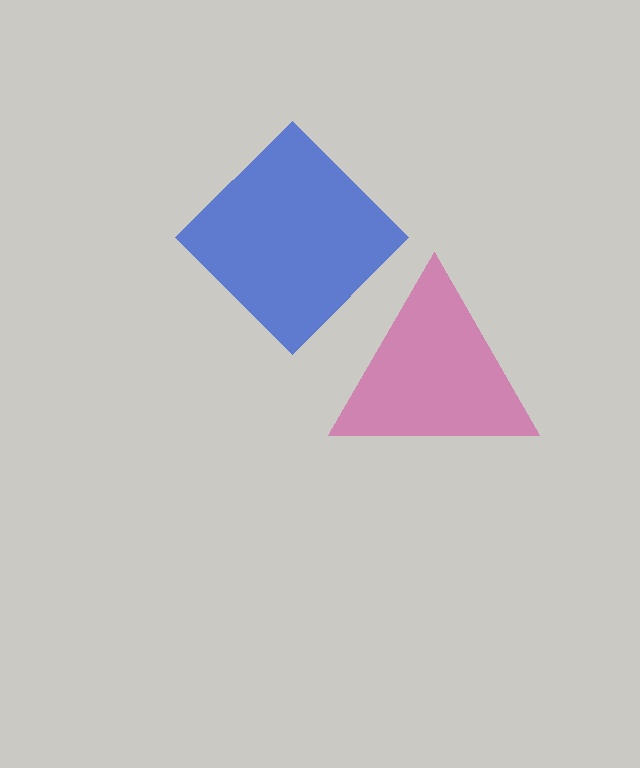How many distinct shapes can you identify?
There are 2 distinct shapes: a blue diamond, a magenta triangle.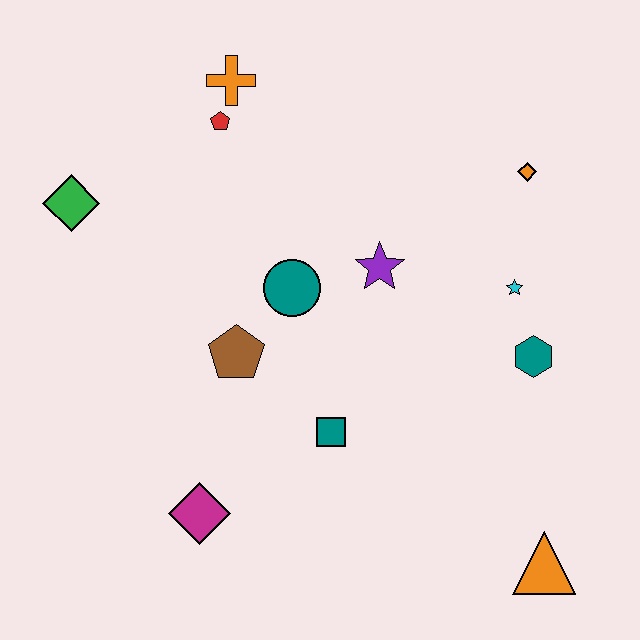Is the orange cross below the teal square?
No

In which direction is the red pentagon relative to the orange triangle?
The red pentagon is above the orange triangle.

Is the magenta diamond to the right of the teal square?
No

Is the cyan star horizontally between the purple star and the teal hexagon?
Yes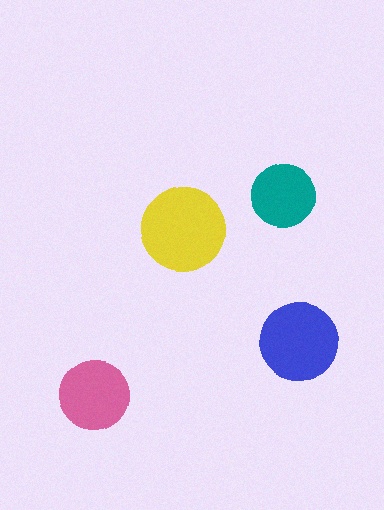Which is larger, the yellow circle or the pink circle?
The yellow one.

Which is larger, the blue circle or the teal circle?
The blue one.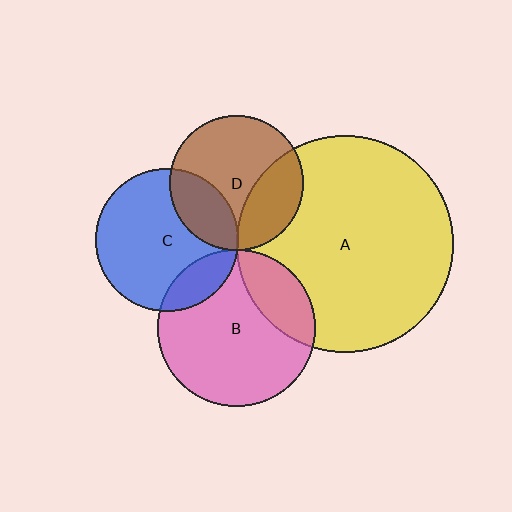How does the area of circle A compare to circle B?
Approximately 1.9 times.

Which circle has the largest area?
Circle A (yellow).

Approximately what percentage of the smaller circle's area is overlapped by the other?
Approximately 30%.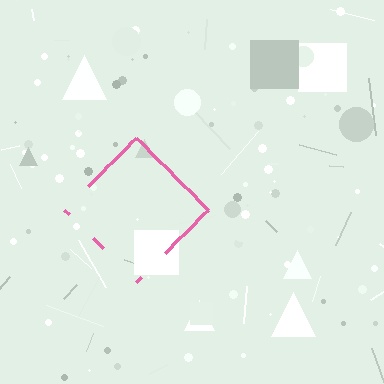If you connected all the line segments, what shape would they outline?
They would outline a diamond.